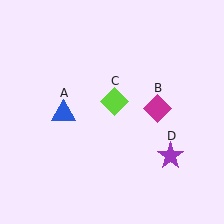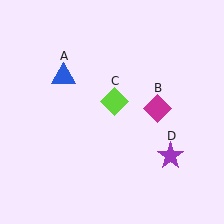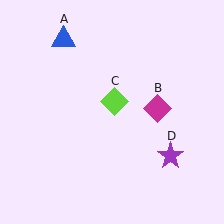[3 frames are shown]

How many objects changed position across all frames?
1 object changed position: blue triangle (object A).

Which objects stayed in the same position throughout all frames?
Magenta diamond (object B) and lime diamond (object C) and purple star (object D) remained stationary.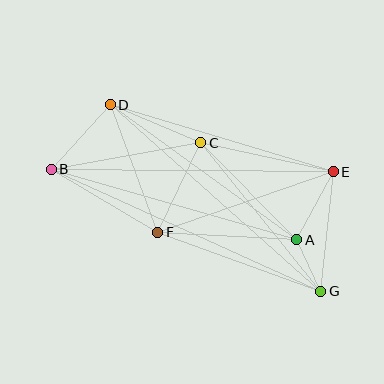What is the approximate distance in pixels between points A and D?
The distance between A and D is approximately 230 pixels.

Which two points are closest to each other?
Points A and G are closest to each other.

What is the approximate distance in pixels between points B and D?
The distance between B and D is approximately 88 pixels.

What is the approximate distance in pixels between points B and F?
The distance between B and F is approximately 124 pixels.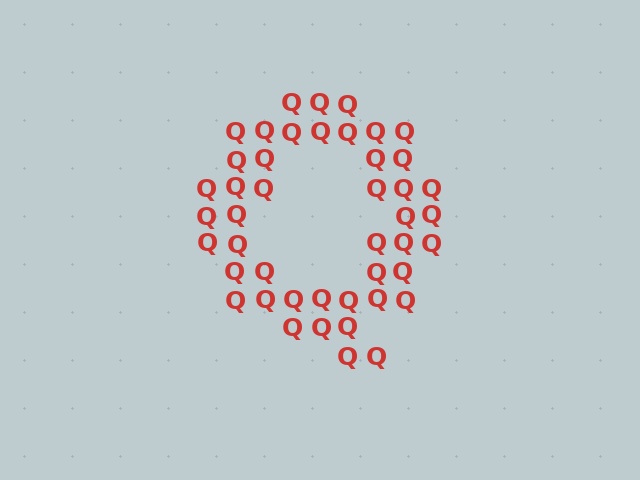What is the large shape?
The large shape is the letter Q.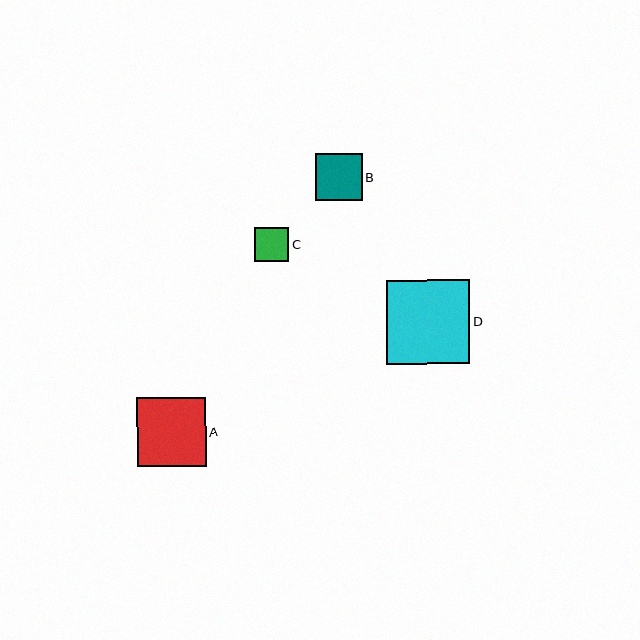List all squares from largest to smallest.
From largest to smallest: D, A, B, C.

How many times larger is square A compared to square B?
Square A is approximately 1.5 times the size of square B.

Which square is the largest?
Square D is the largest with a size of approximately 83 pixels.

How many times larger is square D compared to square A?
Square D is approximately 1.2 times the size of square A.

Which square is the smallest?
Square C is the smallest with a size of approximately 34 pixels.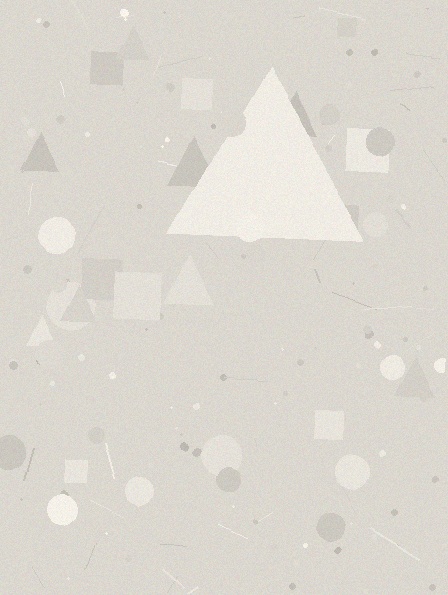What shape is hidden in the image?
A triangle is hidden in the image.